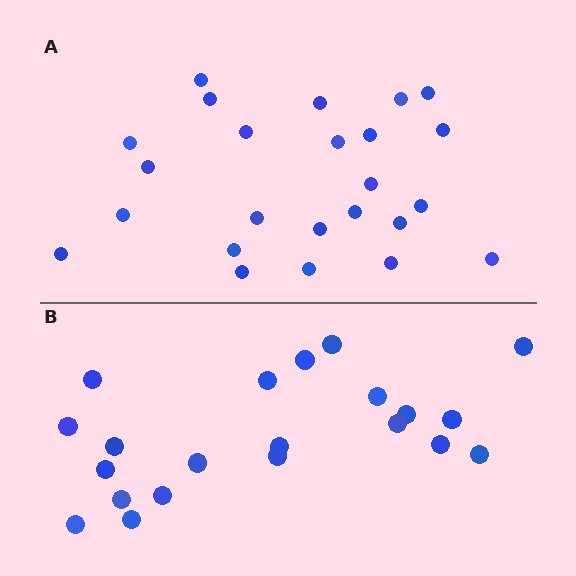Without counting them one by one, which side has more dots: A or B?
Region A (the top region) has more dots.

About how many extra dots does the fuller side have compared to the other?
Region A has just a few more — roughly 2 or 3 more dots than region B.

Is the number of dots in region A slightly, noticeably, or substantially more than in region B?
Region A has only slightly more — the two regions are fairly close. The ratio is roughly 1.1 to 1.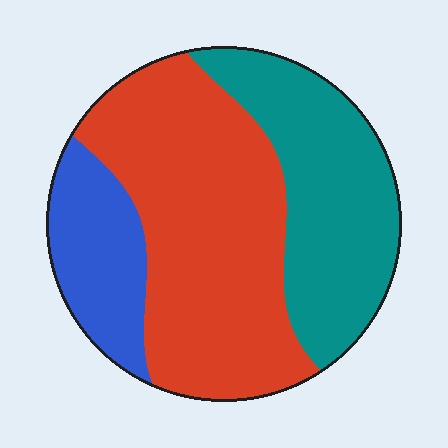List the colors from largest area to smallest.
From largest to smallest: red, teal, blue.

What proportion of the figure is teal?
Teal covers 33% of the figure.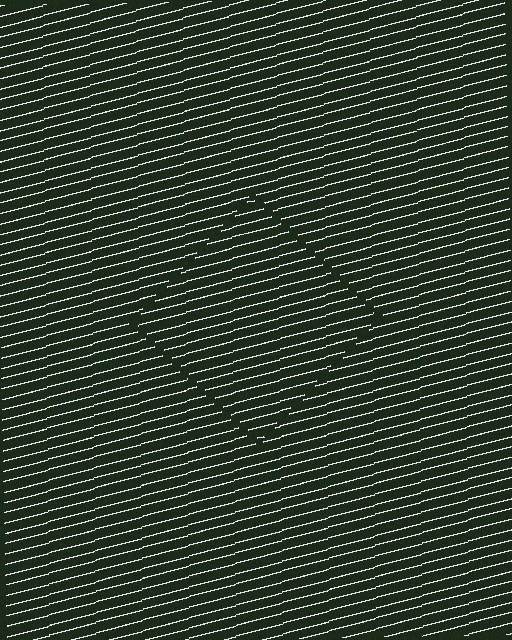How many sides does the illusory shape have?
4 sides — the line-ends trace a square.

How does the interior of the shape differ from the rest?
The interior of the shape contains the same grating, shifted by half a period — the contour is defined by the phase discontinuity where line-ends from the inner and outer gratings abut.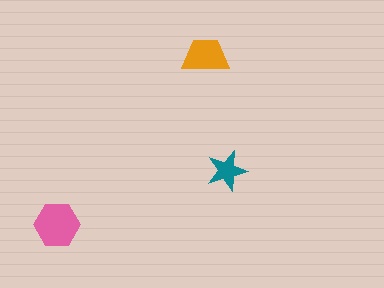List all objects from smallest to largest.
The teal star, the orange trapezoid, the pink hexagon.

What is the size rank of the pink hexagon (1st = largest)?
1st.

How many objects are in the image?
There are 3 objects in the image.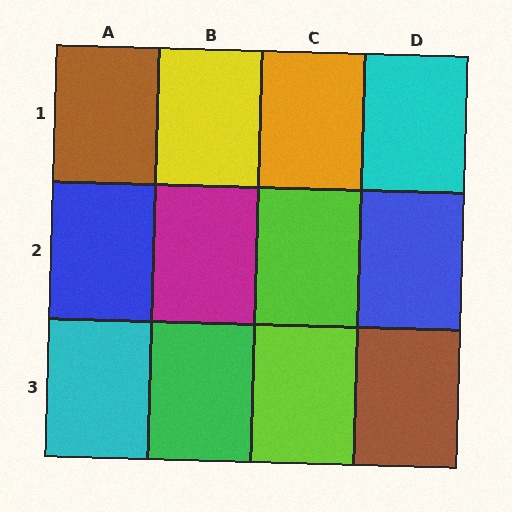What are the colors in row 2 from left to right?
Blue, magenta, lime, blue.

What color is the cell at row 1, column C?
Orange.